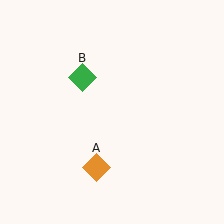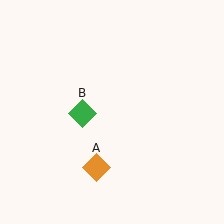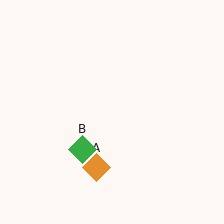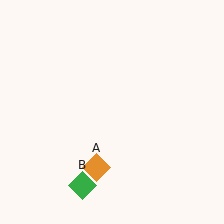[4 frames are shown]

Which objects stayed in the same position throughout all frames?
Orange diamond (object A) remained stationary.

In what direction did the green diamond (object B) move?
The green diamond (object B) moved down.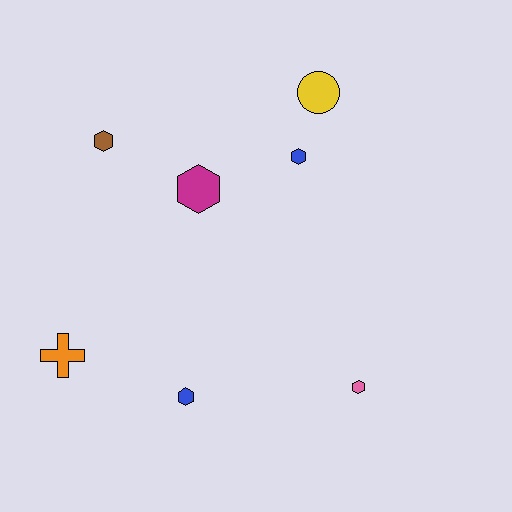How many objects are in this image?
There are 7 objects.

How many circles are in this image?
There is 1 circle.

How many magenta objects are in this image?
There is 1 magenta object.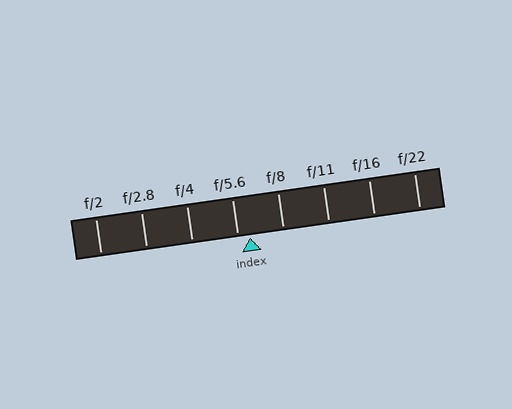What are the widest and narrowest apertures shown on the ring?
The widest aperture shown is f/2 and the narrowest is f/22.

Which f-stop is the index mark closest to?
The index mark is closest to f/5.6.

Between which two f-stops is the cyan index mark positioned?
The index mark is between f/5.6 and f/8.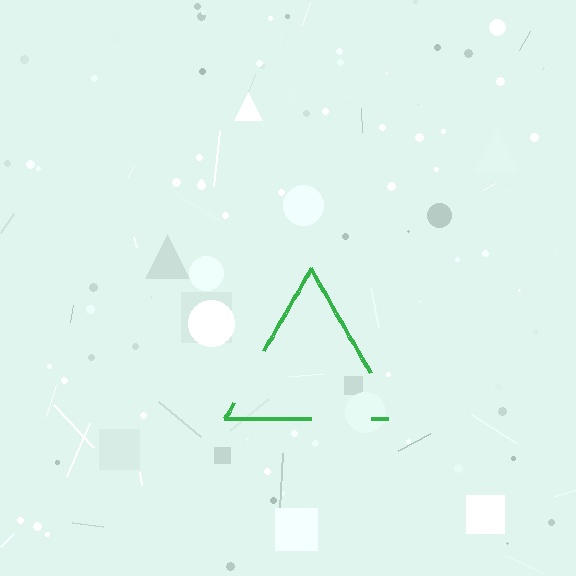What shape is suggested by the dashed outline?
The dashed outline suggests a triangle.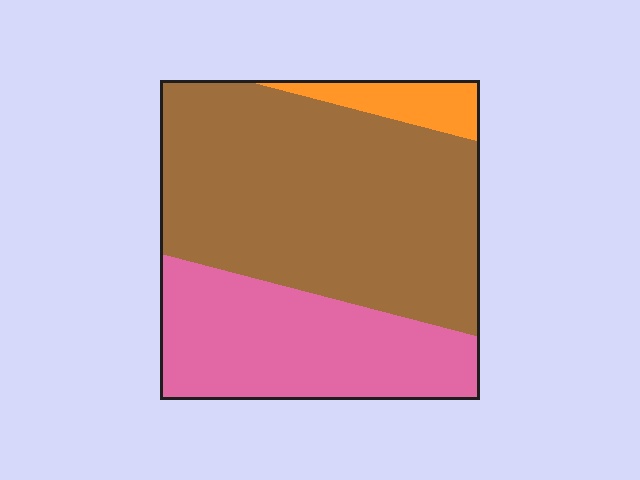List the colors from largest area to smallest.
From largest to smallest: brown, pink, orange.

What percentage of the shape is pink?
Pink takes up about one third (1/3) of the shape.